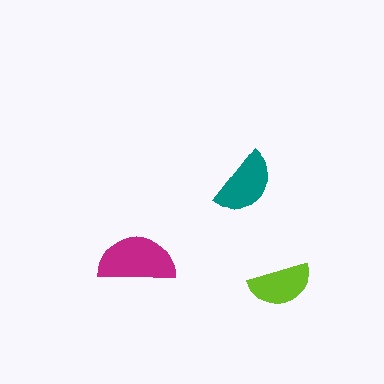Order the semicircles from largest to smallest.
the magenta one, the teal one, the lime one.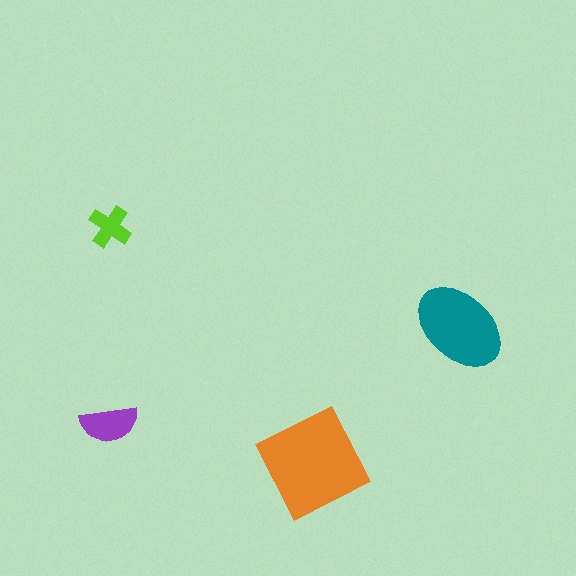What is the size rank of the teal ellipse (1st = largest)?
2nd.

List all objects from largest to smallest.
The orange square, the teal ellipse, the purple semicircle, the lime cross.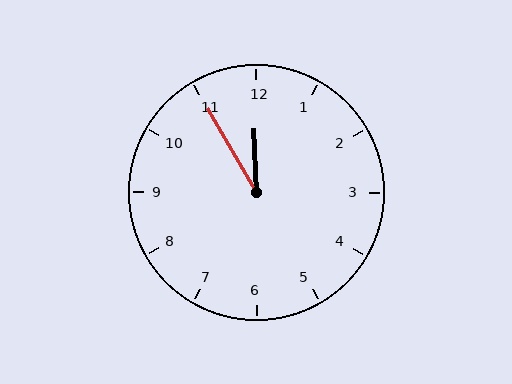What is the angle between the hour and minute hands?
Approximately 28 degrees.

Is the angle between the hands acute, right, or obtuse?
It is acute.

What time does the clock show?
11:55.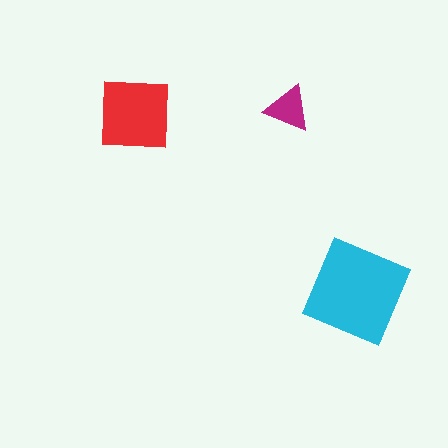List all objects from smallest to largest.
The magenta triangle, the red square, the cyan diamond.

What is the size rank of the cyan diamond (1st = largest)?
1st.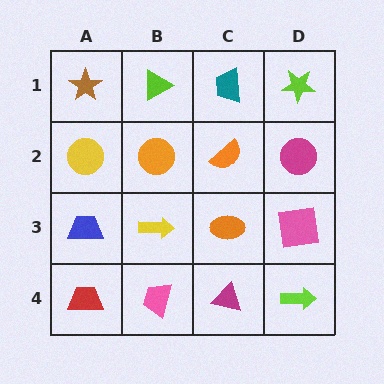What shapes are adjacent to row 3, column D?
A magenta circle (row 2, column D), a lime arrow (row 4, column D), an orange ellipse (row 3, column C).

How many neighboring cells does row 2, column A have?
3.